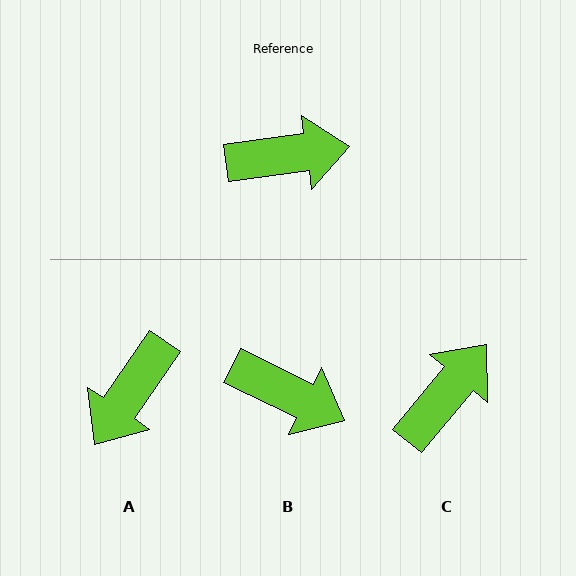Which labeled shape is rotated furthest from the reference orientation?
A, about 132 degrees away.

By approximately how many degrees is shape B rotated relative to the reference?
Approximately 34 degrees clockwise.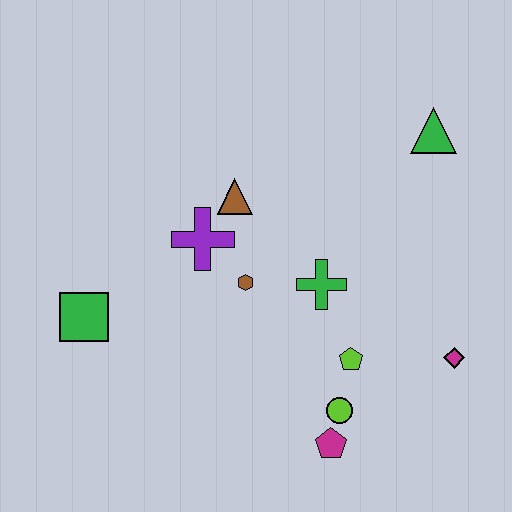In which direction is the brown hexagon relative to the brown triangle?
The brown hexagon is below the brown triangle.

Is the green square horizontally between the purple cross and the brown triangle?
No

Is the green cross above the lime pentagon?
Yes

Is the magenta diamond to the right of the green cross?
Yes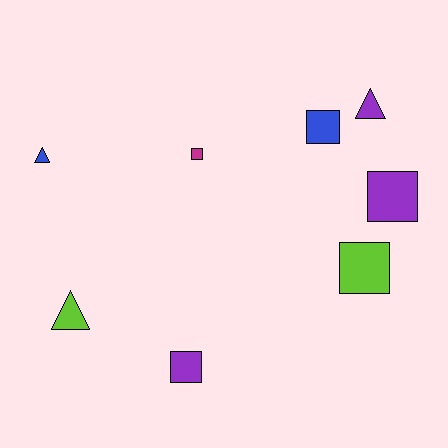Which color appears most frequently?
Purple, with 3 objects.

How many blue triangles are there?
There is 1 blue triangle.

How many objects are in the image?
There are 8 objects.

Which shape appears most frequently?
Square, with 5 objects.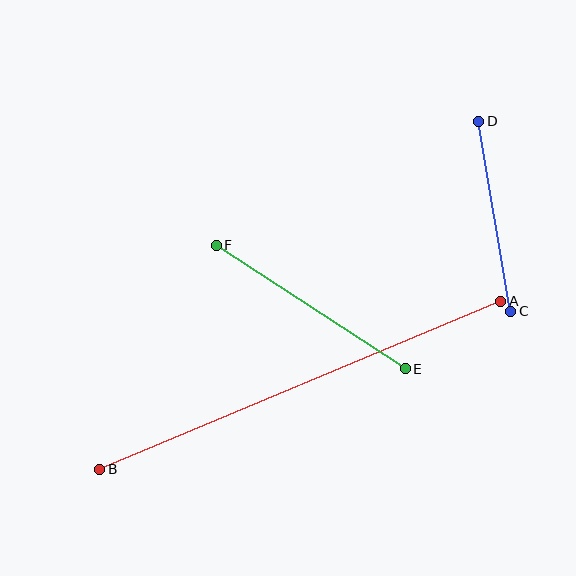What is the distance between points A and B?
The distance is approximately 435 pixels.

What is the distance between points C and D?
The distance is approximately 193 pixels.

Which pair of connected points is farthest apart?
Points A and B are farthest apart.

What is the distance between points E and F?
The distance is approximately 226 pixels.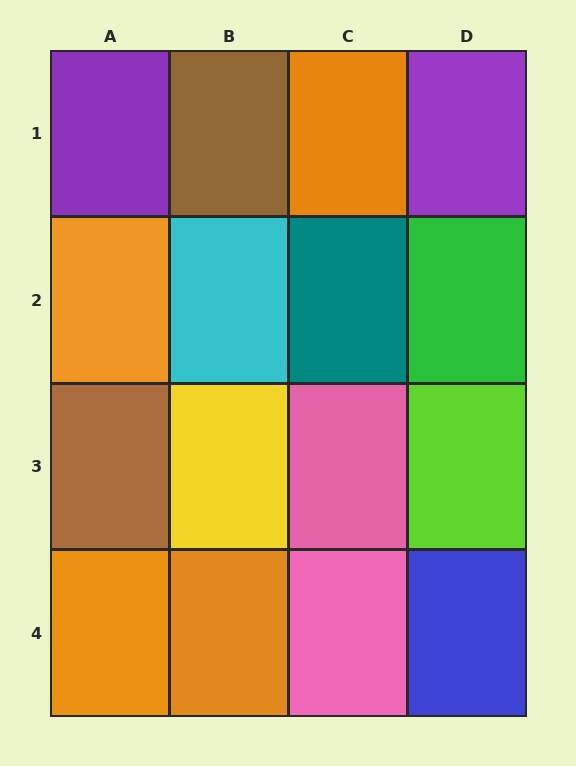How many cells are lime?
1 cell is lime.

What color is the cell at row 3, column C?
Pink.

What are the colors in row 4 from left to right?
Orange, orange, pink, blue.